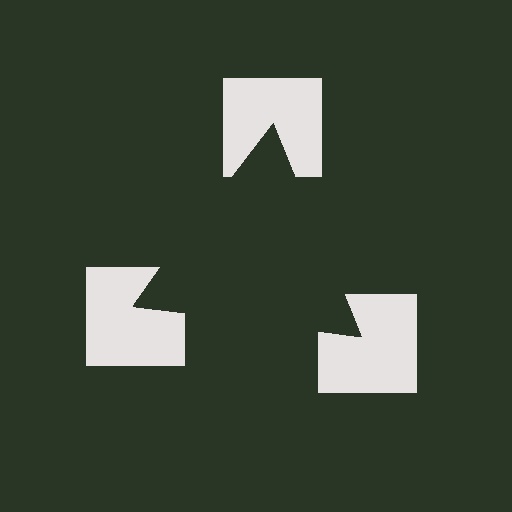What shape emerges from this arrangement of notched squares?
An illusory triangle — its edges are inferred from the aligned wedge cuts in the notched squares, not physically drawn.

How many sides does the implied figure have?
3 sides.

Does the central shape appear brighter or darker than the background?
It typically appears slightly darker than the background, even though no actual brightness change is drawn.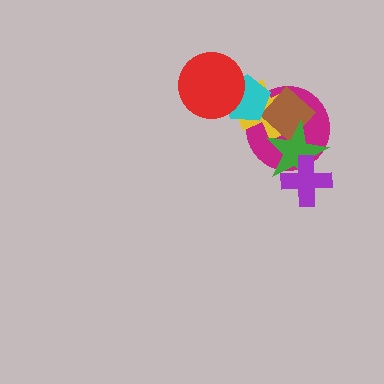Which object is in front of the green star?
The purple cross is in front of the green star.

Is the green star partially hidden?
Yes, it is partially covered by another shape.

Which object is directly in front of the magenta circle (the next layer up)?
The yellow cross is directly in front of the magenta circle.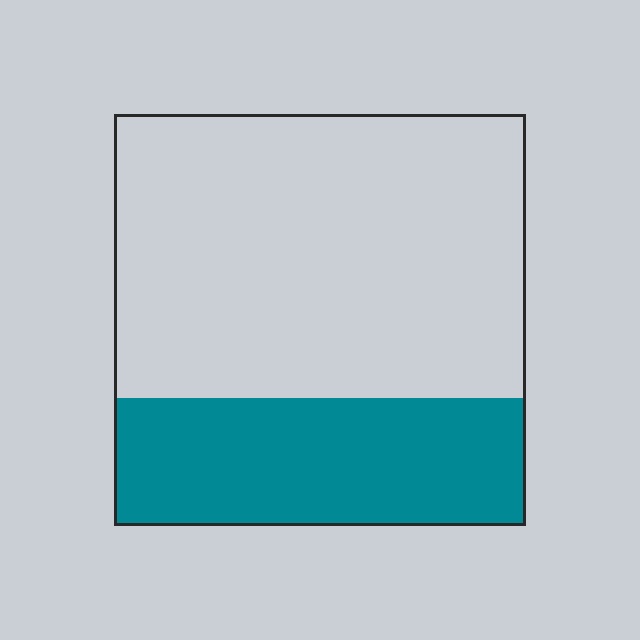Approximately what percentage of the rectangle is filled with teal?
Approximately 30%.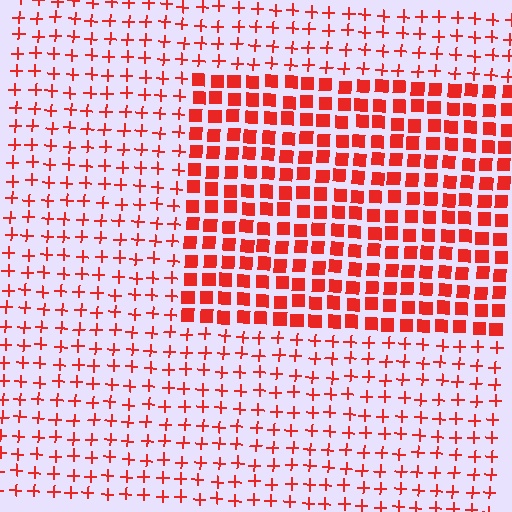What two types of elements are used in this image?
The image uses squares inside the rectangle region and plus signs outside it.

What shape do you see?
I see a rectangle.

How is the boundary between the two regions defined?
The boundary is defined by a change in element shape: squares inside vs. plus signs outside. All elements share the same color and spacing.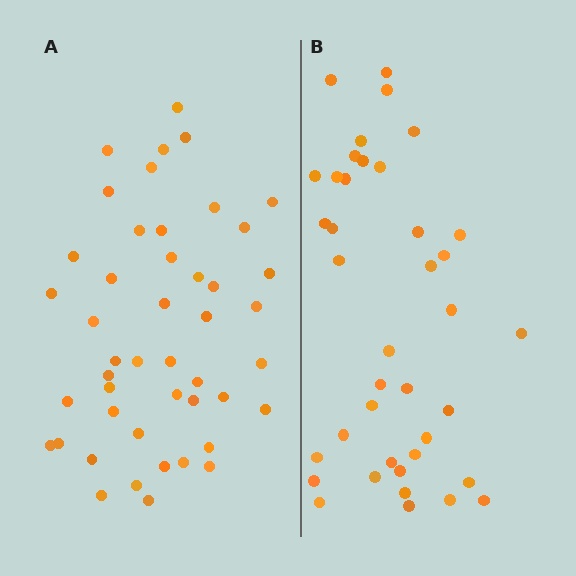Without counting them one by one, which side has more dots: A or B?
Region A (the left region) has more dots.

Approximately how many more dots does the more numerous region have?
Region A has roughly 8 or so more dots than region B.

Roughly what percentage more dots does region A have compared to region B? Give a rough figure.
About 20% more.